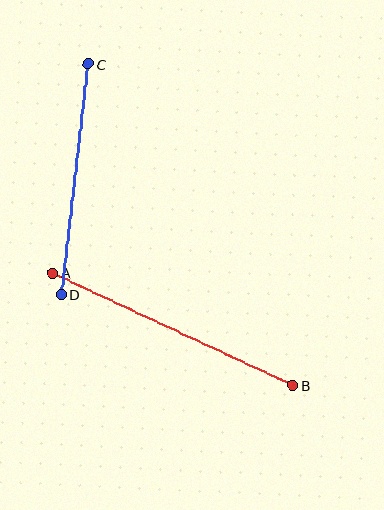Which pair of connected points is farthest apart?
Points A and B are farthest apart.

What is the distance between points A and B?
The distance is approximately 265 pixels.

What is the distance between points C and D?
The distance is approximately 232 pixels.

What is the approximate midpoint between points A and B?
The midpoint is at approximately (173, 329) pixels.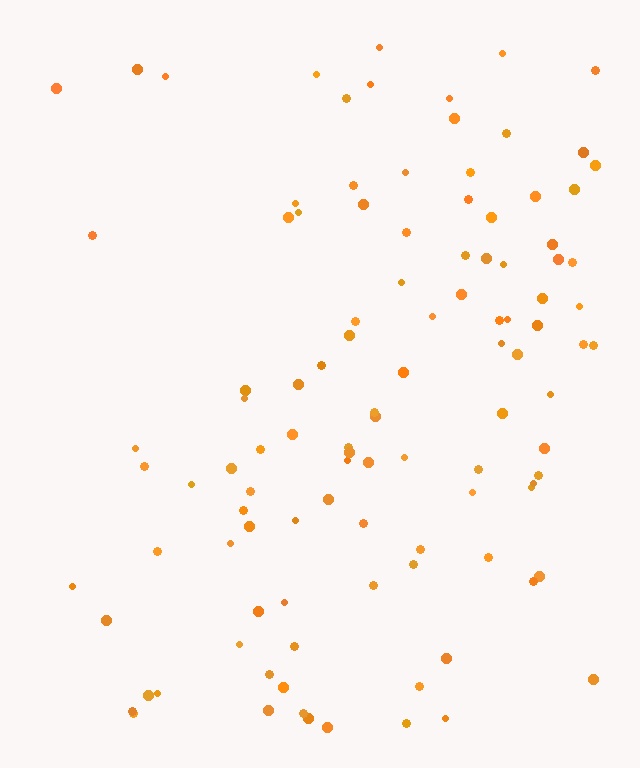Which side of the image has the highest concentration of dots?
The right.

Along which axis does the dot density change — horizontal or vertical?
Horizontal.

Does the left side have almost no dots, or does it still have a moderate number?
Still a moderate number, just noticeably fewer than the right.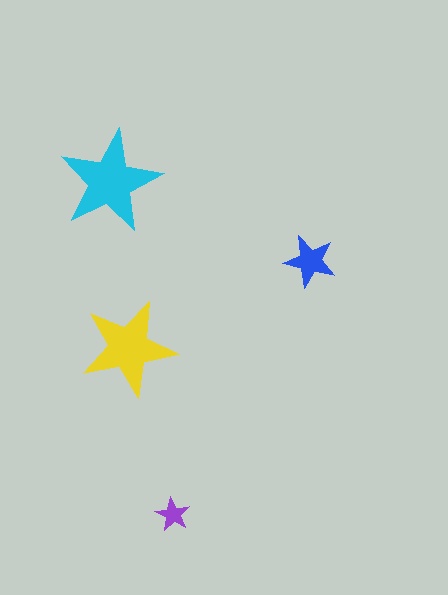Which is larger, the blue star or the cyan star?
The cyan one.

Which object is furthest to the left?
The cyan star is leftmost.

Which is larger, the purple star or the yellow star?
The yellow one.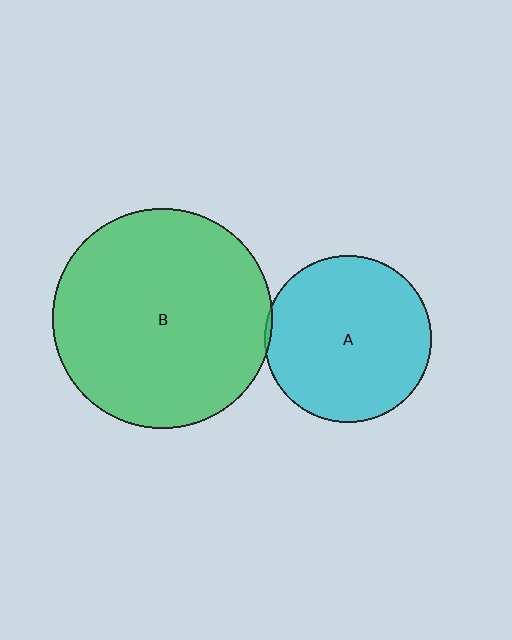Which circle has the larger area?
Circle B (green).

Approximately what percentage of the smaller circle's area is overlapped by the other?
Approximately 5%.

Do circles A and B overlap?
Yes.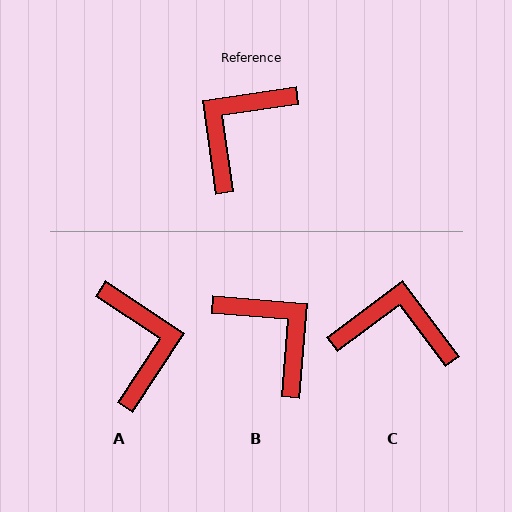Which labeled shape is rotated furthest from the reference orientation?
A, about 132 degrees away.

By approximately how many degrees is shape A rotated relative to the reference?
Approximately 132 degrees clockwise.